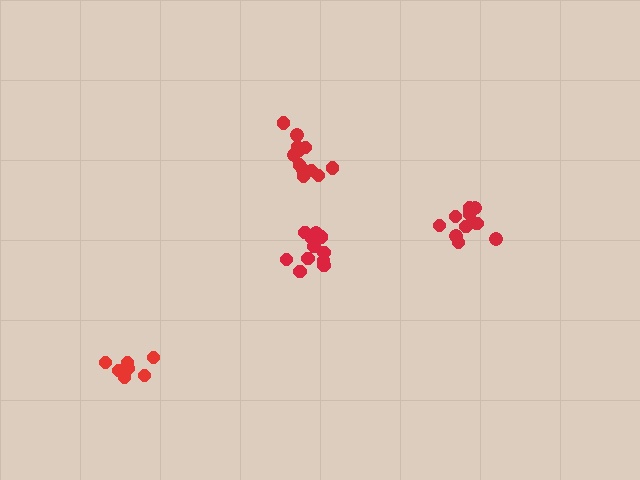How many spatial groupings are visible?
There are 4 spatial groupings.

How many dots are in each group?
Group 1: 8 dots, Group 2: 12 dots, Group 3: 12 dots, Group 4: 11 dots (43 total).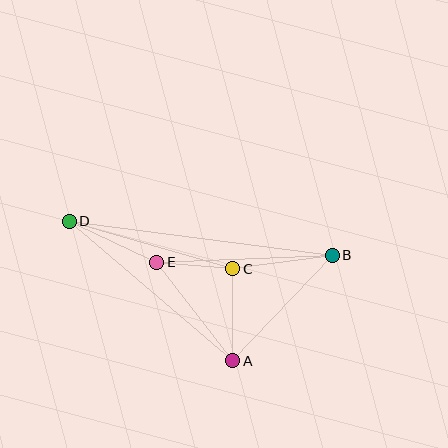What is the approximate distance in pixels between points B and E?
The distance between B and E is approximately 176 pixels.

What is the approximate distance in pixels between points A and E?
The distance between A and E is approximately 125 pixels.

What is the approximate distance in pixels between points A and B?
The distance between A and B is approximately 145 pixels.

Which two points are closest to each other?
Points C and E are closest to each other.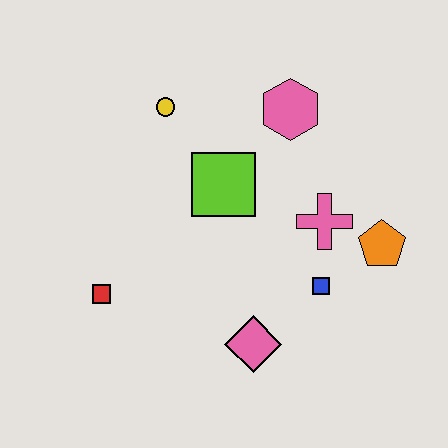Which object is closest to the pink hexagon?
The lime square is closest to the pink hexagon.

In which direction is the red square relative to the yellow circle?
The red square is below the yellow circle.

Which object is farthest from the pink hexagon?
The red square is farthest from the pink hexagon.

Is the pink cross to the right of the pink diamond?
Yes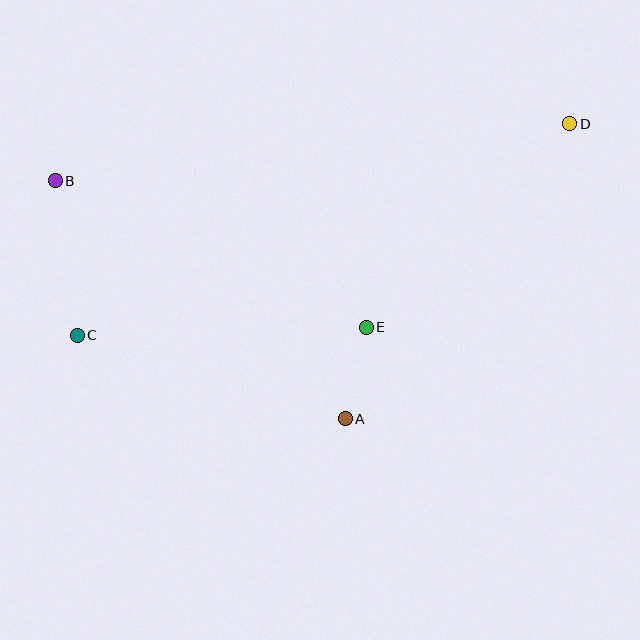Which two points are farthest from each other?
Points C and D are farthest from each other.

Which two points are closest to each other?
Points A and E are closest to each other.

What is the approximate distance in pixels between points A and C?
The distance between A and C is approximately 281 pixels.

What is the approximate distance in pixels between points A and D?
The distance between A and D is approximately 371 pixels.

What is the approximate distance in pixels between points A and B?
The distance between A and B is approximately 375 pixels.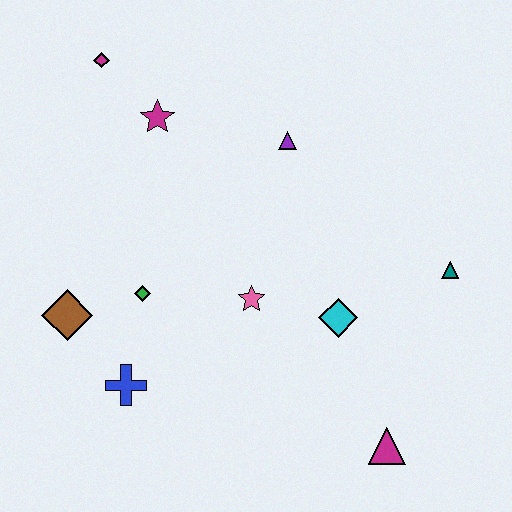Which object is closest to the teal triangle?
The cyan diamond is closest to the teal triangle.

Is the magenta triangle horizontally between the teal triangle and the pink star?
Yes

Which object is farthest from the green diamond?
The teal triangle is farthest from the green diamond.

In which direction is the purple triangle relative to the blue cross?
The purple triangle is above the blue cross.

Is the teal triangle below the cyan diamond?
No